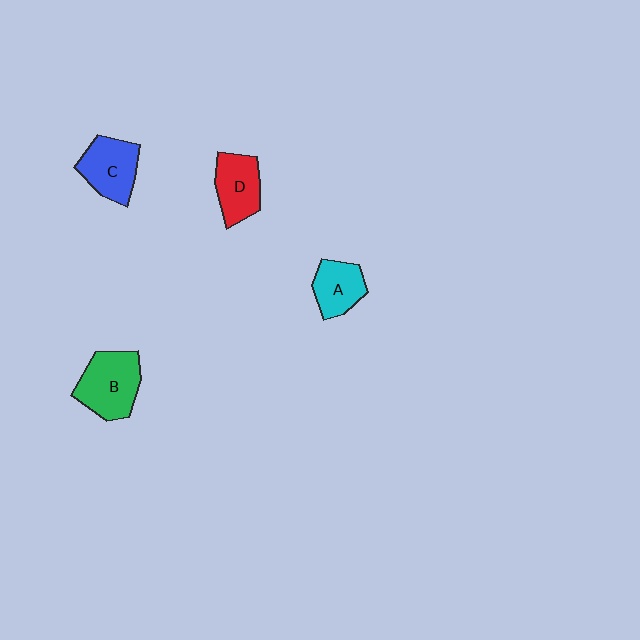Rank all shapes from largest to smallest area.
From largest to smallest: B (green), C (blue), D (red), A (cyan).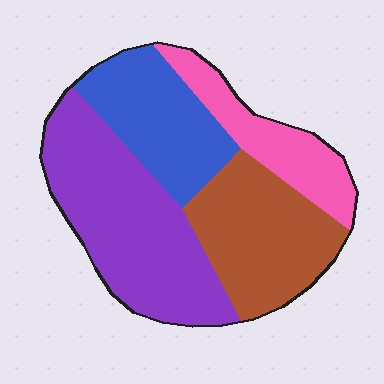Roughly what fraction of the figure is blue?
Blue takes up about one fifth (1/5) of the figure.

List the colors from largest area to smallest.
From largest to smallest: purple, brown, blue, pink.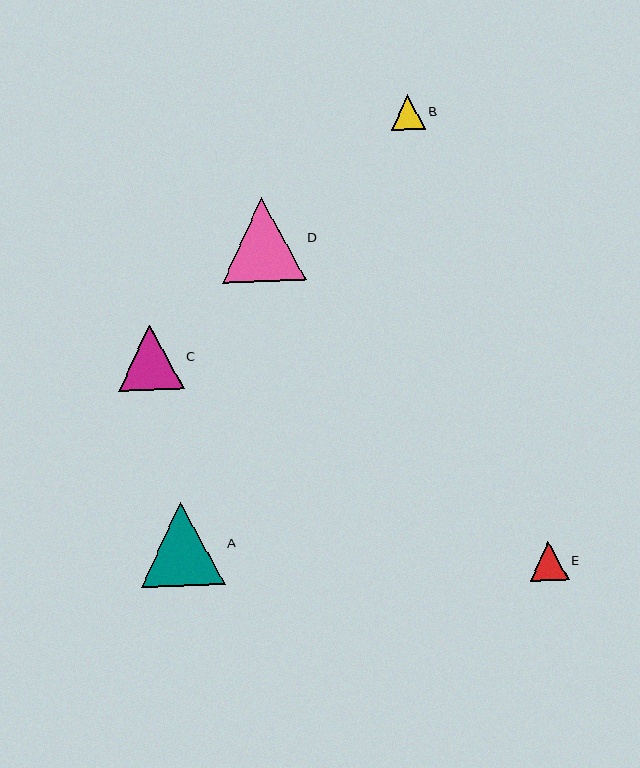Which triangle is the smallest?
Triangle B is the smallest with a size of approximately 35 pixels.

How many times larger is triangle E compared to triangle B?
Triangle E is approximately 1.1 times the size of triangle B.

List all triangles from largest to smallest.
From largest to smallest: A, D, C, E, B.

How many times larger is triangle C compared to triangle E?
Triangle C is approximately 1.7 times the size of triangle E.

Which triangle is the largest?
Triangle A is the largest with a size of approximately 84 pixels.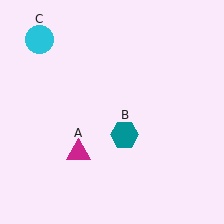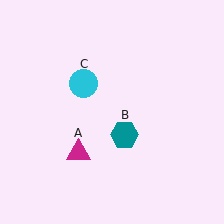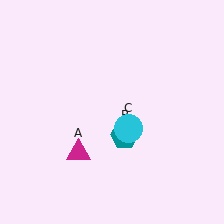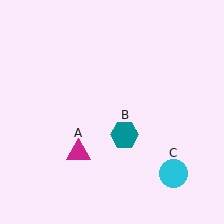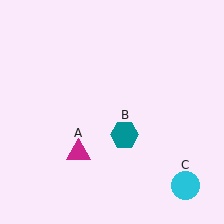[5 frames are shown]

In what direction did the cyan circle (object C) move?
The cyan circle (object C) moved down and to the right.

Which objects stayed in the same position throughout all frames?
Magenta triangle (object A) and teal hexagon (object B) remained stationary.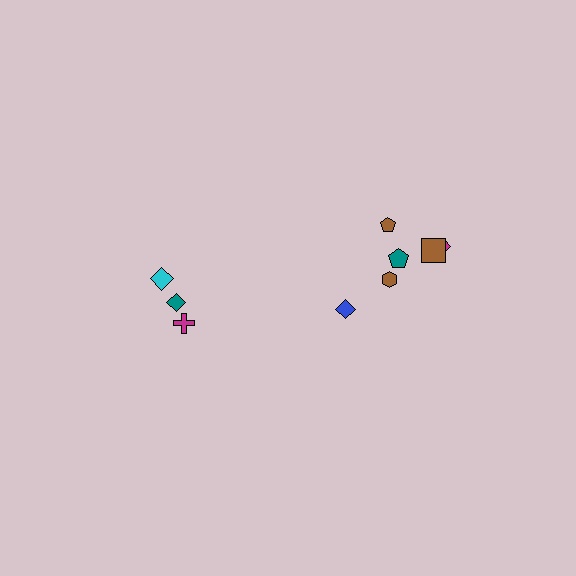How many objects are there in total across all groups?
There are 9 objects.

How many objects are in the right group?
There are 6 objects.